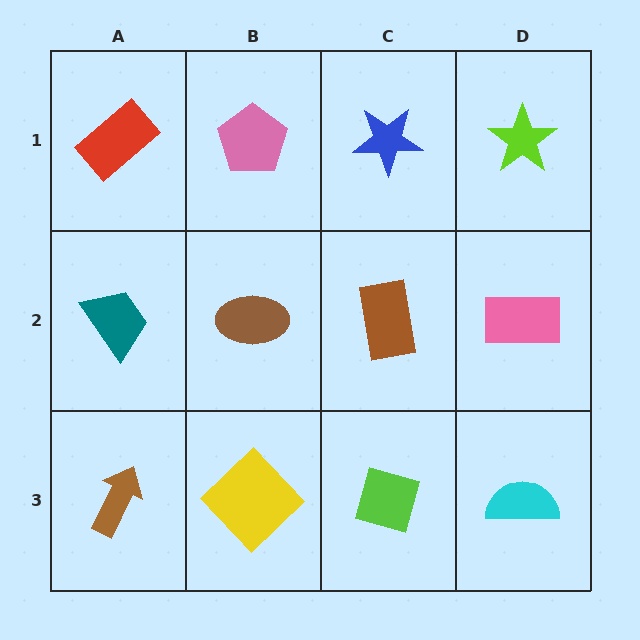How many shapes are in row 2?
4 shapes.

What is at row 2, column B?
A brown ellipse.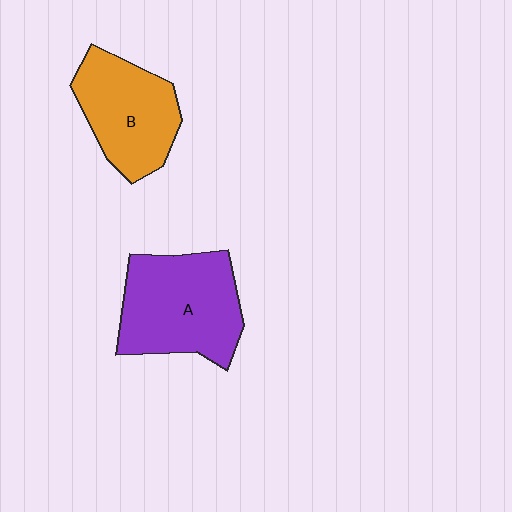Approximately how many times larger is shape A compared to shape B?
Approximately 1.2 times.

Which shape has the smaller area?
Shape B (orange).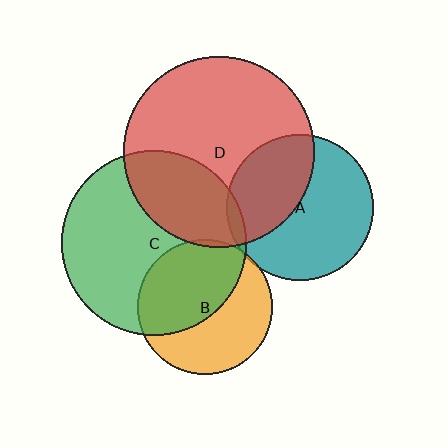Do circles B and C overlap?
Yes.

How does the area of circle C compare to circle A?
Approximately 1.6 times.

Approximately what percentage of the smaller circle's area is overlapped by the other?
Approximately 50%.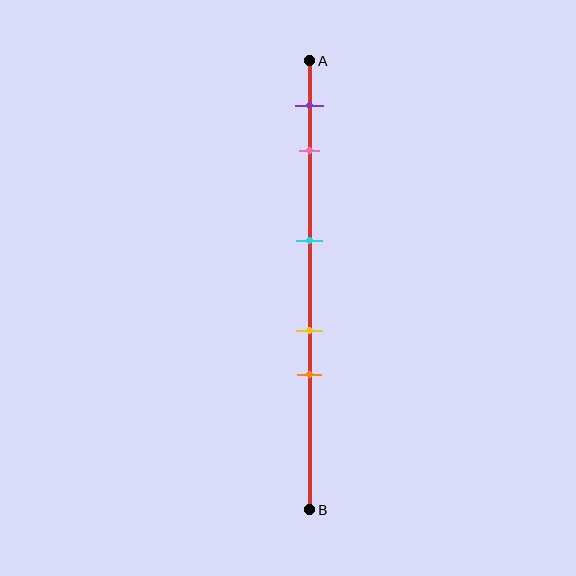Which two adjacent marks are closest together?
The yellow and orange marks are the closest adjacent pair.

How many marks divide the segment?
There are 5 marks dividing the segment.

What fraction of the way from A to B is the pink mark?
The pink mark is approximately 20% (0.2) of the way from A to B.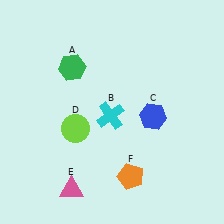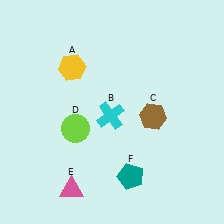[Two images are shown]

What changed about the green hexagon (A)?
In Image 1, A is green. In Image 2, it changed to yellow.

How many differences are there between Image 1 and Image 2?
There are 3 differences between the two images.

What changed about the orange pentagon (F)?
In Image 1, F is orange. In Image 2, it changed to teal.